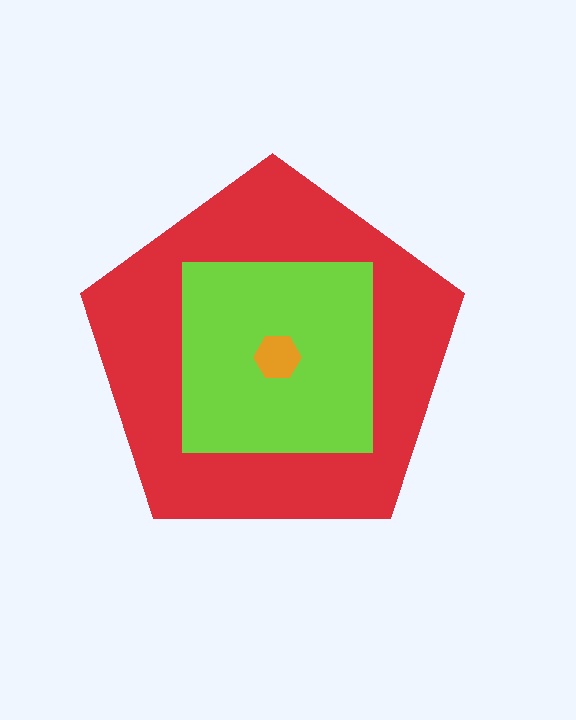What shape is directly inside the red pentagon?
The lime square.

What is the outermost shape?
The red pentagon.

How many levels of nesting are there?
3.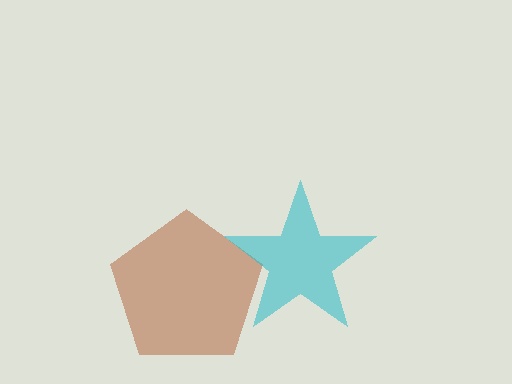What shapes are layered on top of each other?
The layered shapes are: a brown pentagon, a cyan star.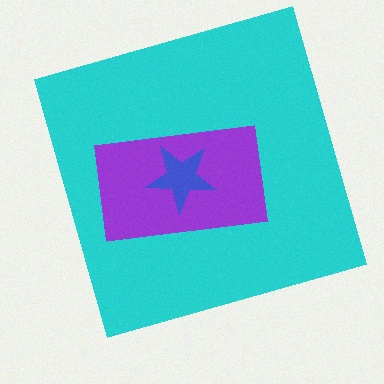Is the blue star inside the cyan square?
Yes.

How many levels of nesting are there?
3.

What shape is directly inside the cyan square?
The purple rectangle.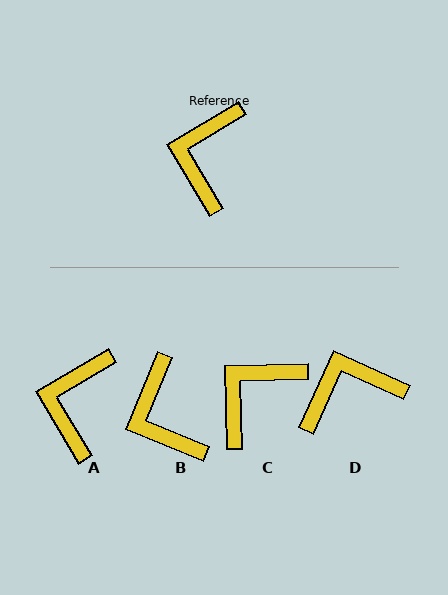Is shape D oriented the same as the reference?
No, it is off by about 55 degrees.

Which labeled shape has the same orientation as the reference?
A.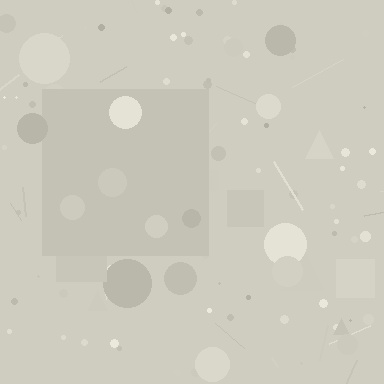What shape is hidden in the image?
A square is hidden in the image.